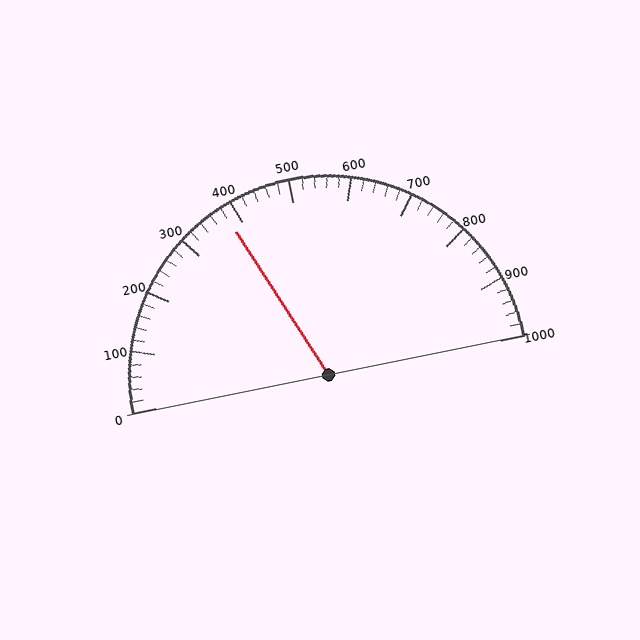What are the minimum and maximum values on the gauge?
The gauge ranges from 0 to 1000.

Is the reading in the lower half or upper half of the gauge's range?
The reading is in the lower half of the range (0 to 1000).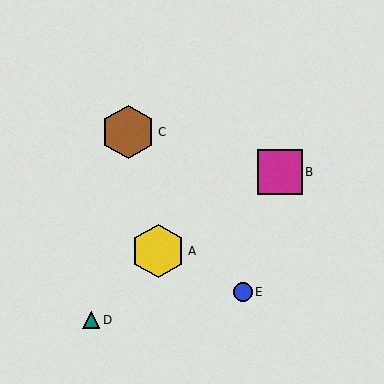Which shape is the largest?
The brown hexagon (labeled C) is the largest.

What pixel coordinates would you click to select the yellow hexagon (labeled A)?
Click at (158, 251) to select the yellow hexagon A.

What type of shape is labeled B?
Shape B is a magenta square.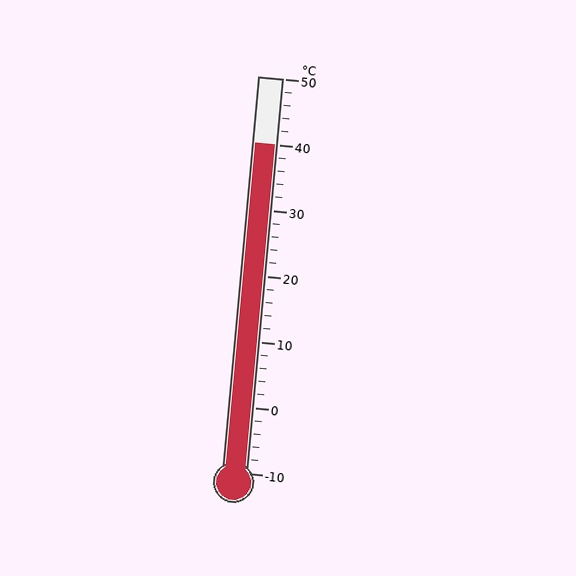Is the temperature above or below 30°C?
The temperature is above 30°C.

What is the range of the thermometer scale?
The thermometer scale ranges from -10°C to 50°C.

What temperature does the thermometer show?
The thermometer shows approximately 40°C.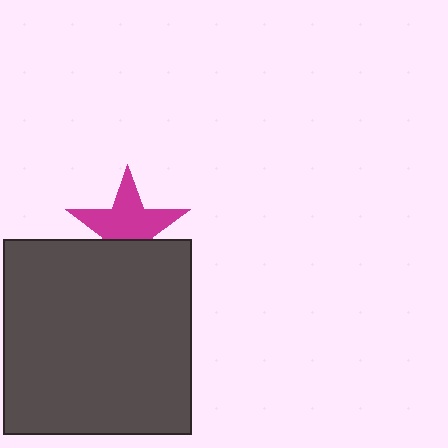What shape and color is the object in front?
The object in front is a dark gray rectangle.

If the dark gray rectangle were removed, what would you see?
You would see the complete magenta star.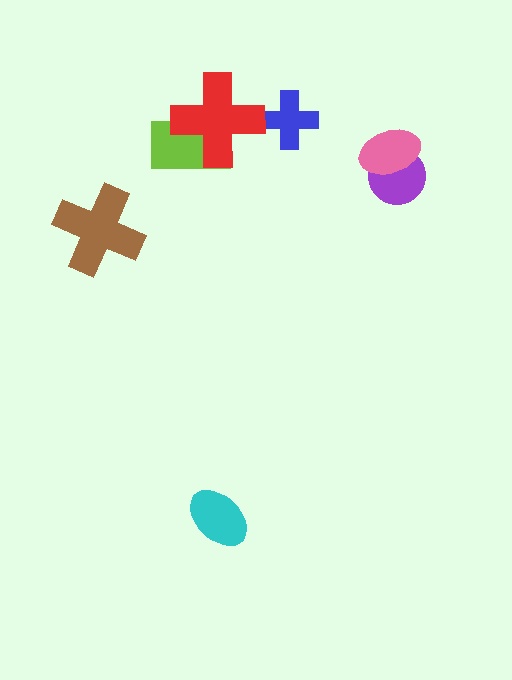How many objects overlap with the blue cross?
0 objects overlap with the blue cross.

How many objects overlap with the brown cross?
0 objects overlap with the brown cross.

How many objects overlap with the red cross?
1 object overlaps with the red cross.